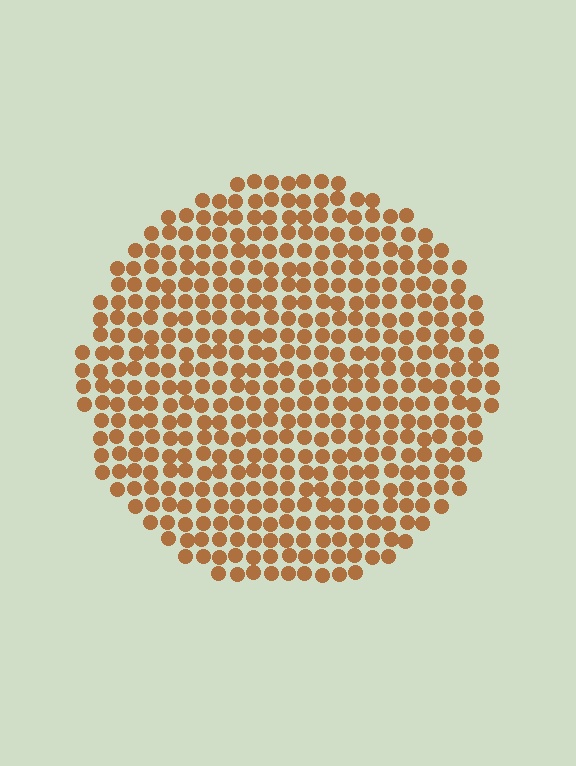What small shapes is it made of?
It is made of small circles.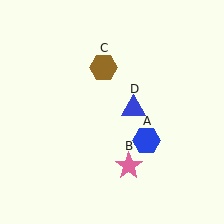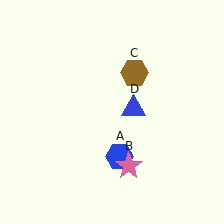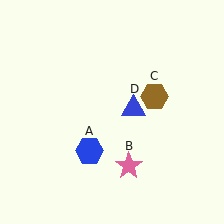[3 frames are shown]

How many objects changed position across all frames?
2 objects changed position: blue hexagon (object A), brown hexagon (object C).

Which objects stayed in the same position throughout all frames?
Pink star (object B) and blue triangle (object D) remained stationary.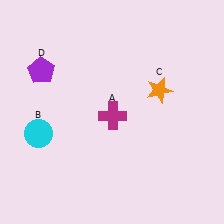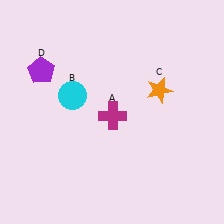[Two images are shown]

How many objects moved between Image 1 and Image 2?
1 object moved between the two images.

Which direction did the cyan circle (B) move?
The cyan circle (B) moved up.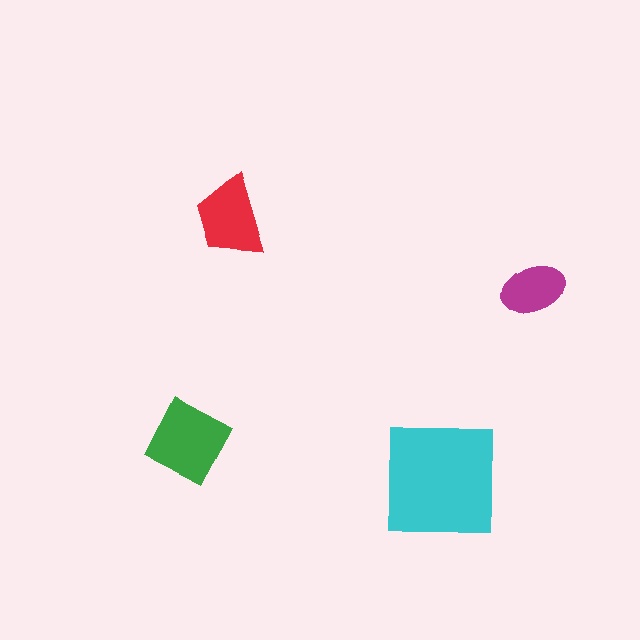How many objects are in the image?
There are 4 objects in the image.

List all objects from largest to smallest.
The cyan square, the green diamond, the red trapezoid, the magenta ellipse.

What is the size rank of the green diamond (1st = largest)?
2nd.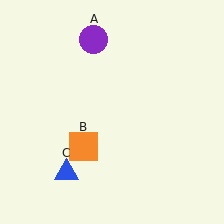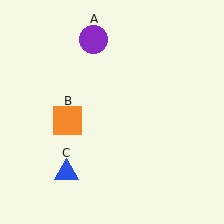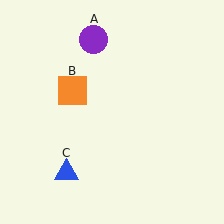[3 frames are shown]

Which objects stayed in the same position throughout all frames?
Purple circle (object A) and blue triangle (object C) remained stationary.